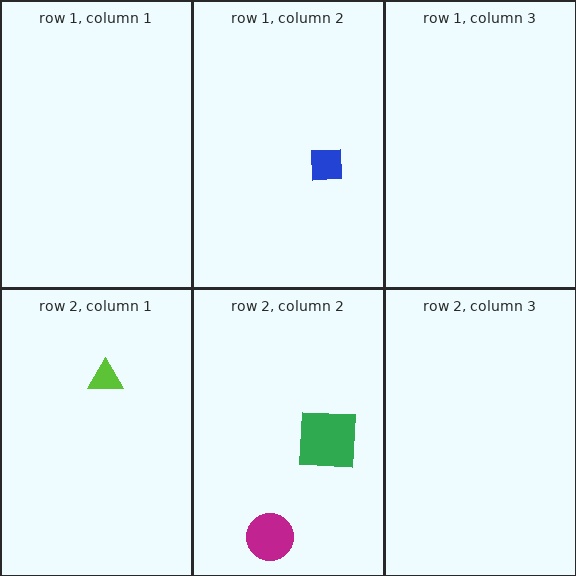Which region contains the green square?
The row 2, column 2 region.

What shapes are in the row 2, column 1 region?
The lime triangle.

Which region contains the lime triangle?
The row 2, column 1 region.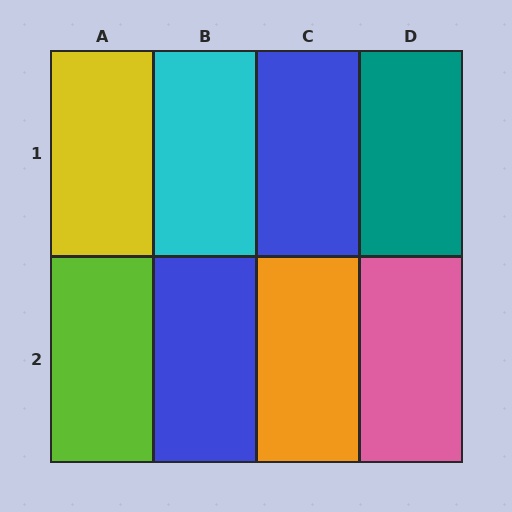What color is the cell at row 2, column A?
Lime.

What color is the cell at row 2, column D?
Pink.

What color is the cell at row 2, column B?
Blue.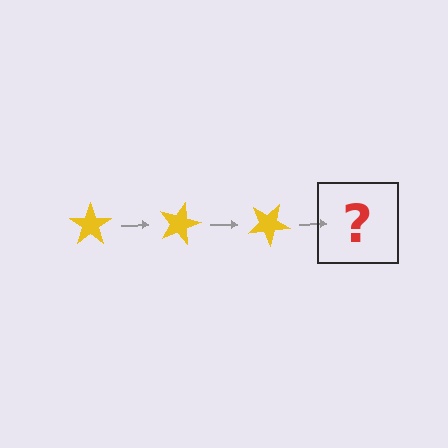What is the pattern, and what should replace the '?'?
The pattern is that the star rotates 15 degrees each step. The '?' should be a yellow star rotated 45 degrees.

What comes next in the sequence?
The next element should be a yellow star rotated 45 degrees.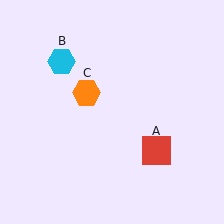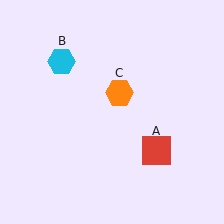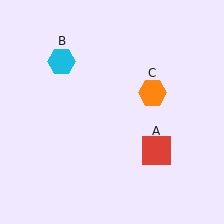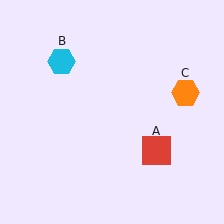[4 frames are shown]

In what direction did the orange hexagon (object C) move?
The orange hexagon (object C) moved right.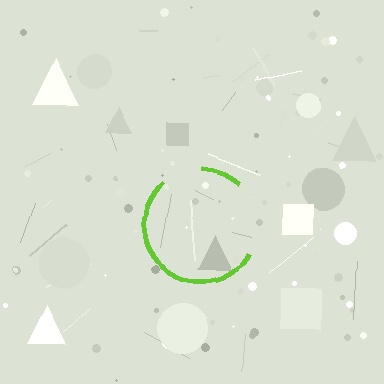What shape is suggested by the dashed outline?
The dashed outline suggests a circle.